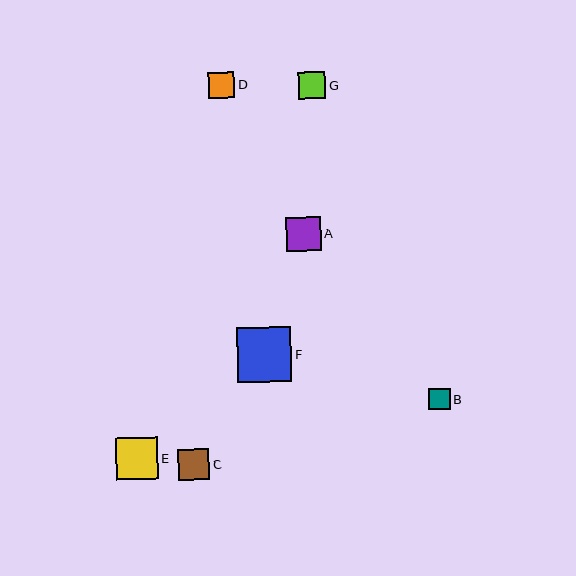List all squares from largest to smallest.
From largest to smallest: F, E, A, C, G, D, B.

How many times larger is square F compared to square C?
Square F is approximately 1.7 times the size of square C.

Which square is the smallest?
Square B is the smallest with a size of approximately 21 pixels.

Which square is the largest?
Square F is the largest with a size of approximately 54 pixels.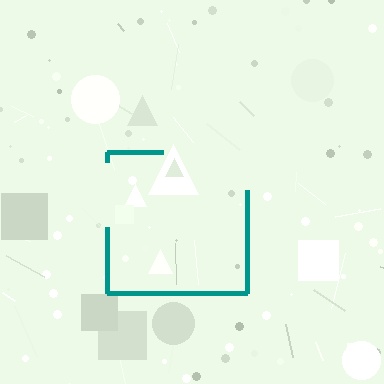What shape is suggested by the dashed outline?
The dashed outline suggests a square.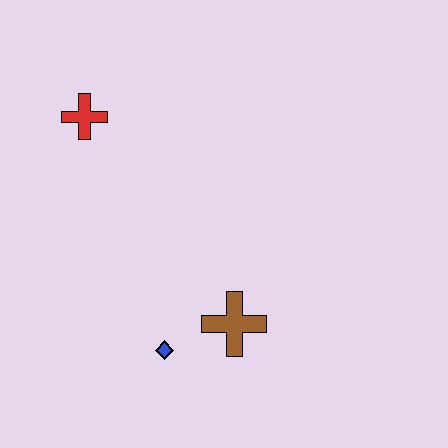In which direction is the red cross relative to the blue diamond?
The red cross is above the blue diamond.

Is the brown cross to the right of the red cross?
Yes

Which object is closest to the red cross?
The blue diamond is closest to the red cross.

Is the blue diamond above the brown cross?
No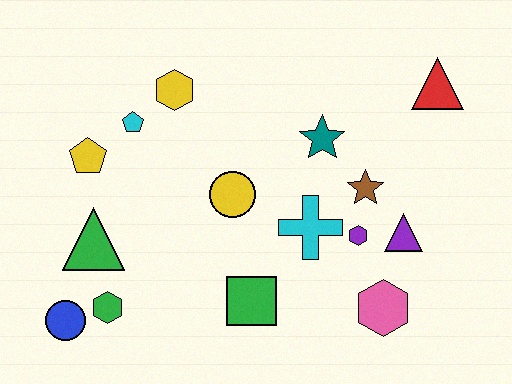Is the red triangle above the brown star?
Yes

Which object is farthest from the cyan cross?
The blue circle is farthest from the cyan cross.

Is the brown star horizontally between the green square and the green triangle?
No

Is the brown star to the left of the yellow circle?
No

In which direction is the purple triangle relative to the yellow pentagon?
The purple triangle is to the right of the yellow pentagon.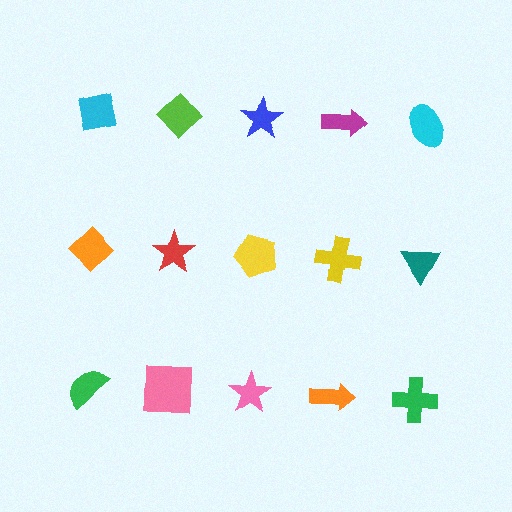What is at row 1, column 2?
A lime diamond.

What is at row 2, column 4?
A yellow cross.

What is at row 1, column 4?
A magenta arrow.